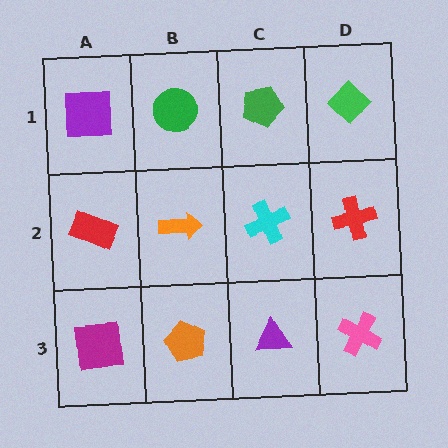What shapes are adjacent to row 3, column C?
A cyan cross (row 2, column C), an orange pentagon (row 3, column B), a pink cross (row 3, column D).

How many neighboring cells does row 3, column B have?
3.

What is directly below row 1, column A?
A red rectangle.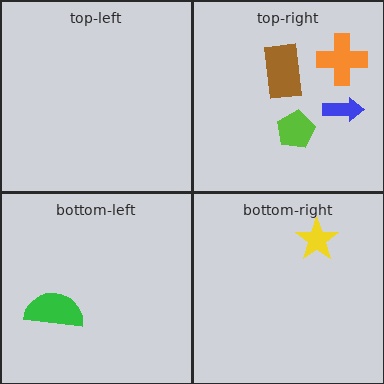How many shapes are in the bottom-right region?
1.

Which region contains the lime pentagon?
The top-right region.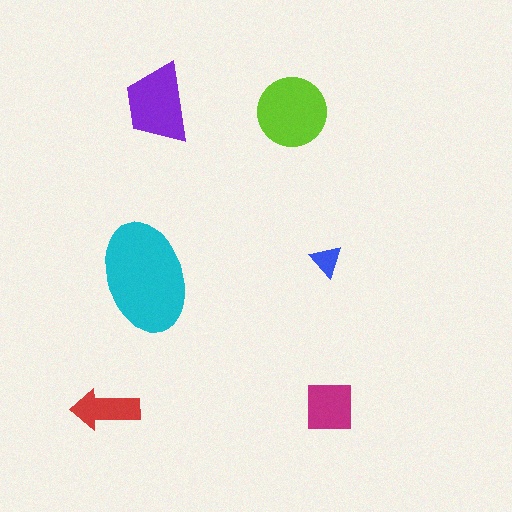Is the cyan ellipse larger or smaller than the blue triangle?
Larger.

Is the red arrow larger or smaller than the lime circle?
Smaller.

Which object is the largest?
The cyan ellipse.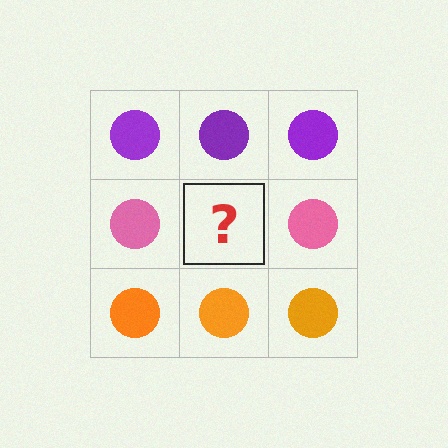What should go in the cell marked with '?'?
The missing cell should contain a pink circle.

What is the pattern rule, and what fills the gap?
The rule is that each row has a consistent color. The gap should be filled with a pink circle.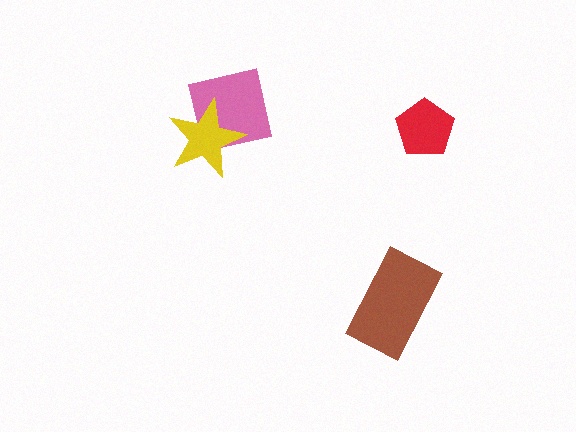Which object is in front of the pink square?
The yellow star is in front of the pink square.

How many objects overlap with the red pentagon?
0 objects overlap with the red pentagon.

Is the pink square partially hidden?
Yes, it is partially covered by another shape.